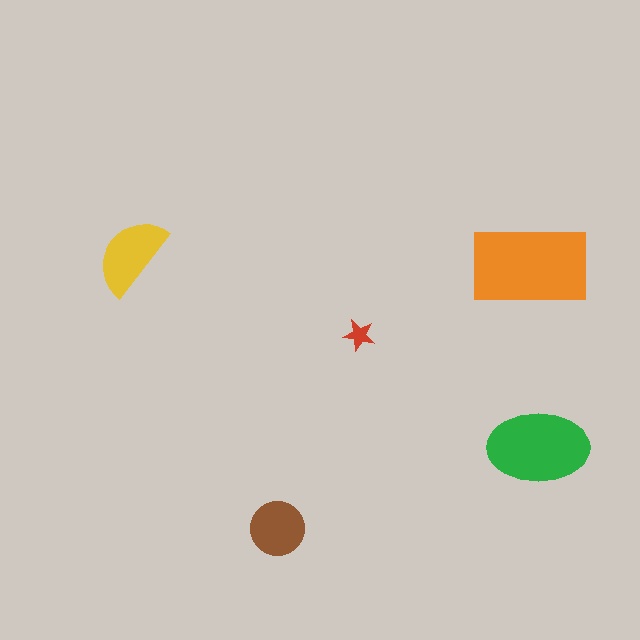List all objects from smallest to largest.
The red star, the brown circle, the yellow semicircle, the green ellipse, the orange rectangle.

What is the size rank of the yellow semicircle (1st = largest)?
3rd.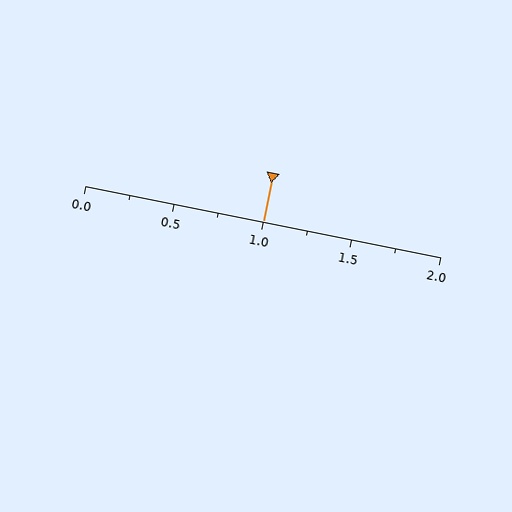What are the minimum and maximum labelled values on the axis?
The axis runs from 0.0 to 2.0.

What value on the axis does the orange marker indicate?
The marker indicates approximately 1.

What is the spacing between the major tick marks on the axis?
The major ticks are spaced 0.5 apart.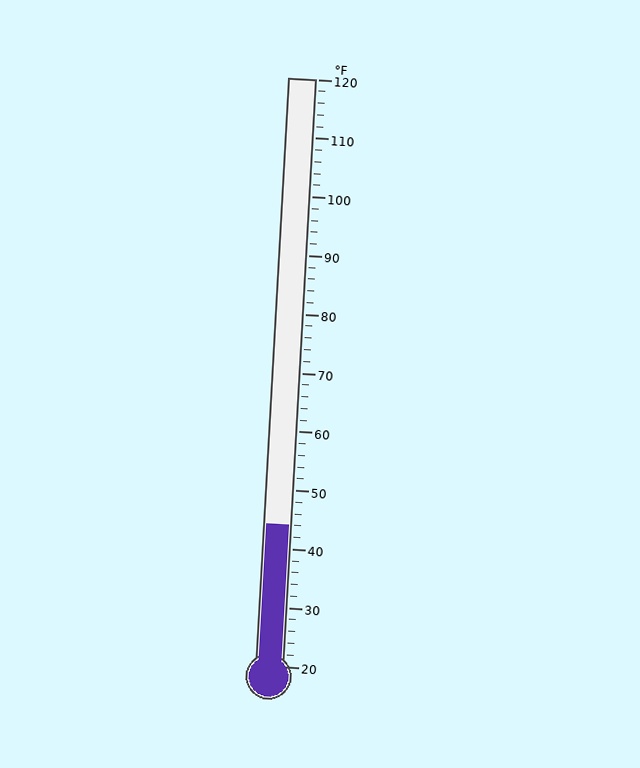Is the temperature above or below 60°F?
The temperature is below 60°F.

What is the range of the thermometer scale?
The thermometer scale ranges from 20°F to 120°F.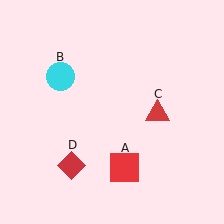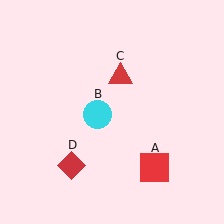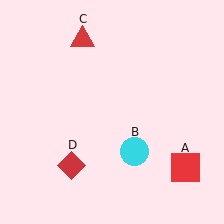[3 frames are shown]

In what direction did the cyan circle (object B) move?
The cyan circle (object B) moved down and to the right.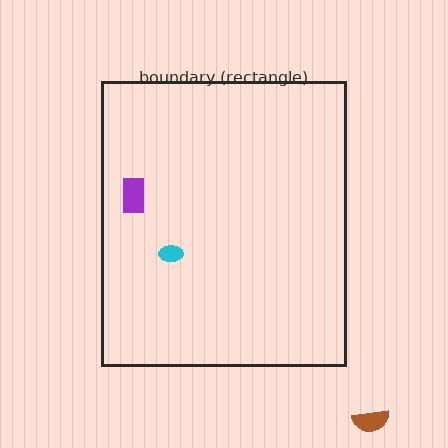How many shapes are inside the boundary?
2 inside, 1 outside.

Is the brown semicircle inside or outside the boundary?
Outside.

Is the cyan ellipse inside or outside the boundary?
Inside.